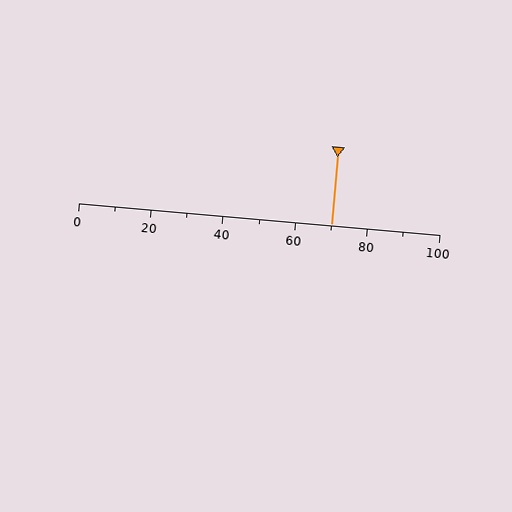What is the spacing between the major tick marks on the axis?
The major ticks are spaced 20 apart.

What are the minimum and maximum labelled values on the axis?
The axis runs from 0 to 100.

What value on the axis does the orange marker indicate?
The marker indicates approximately 70.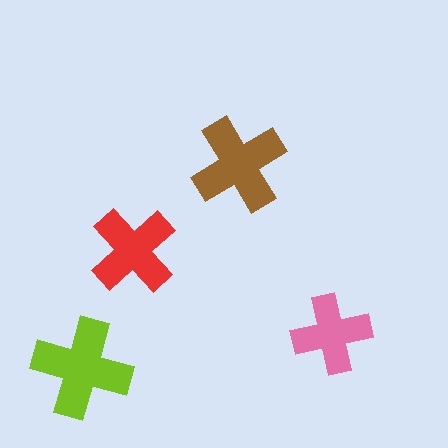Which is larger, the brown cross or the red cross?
The brown one.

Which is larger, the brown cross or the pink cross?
The brown one.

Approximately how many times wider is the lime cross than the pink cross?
About 1.5 times wider.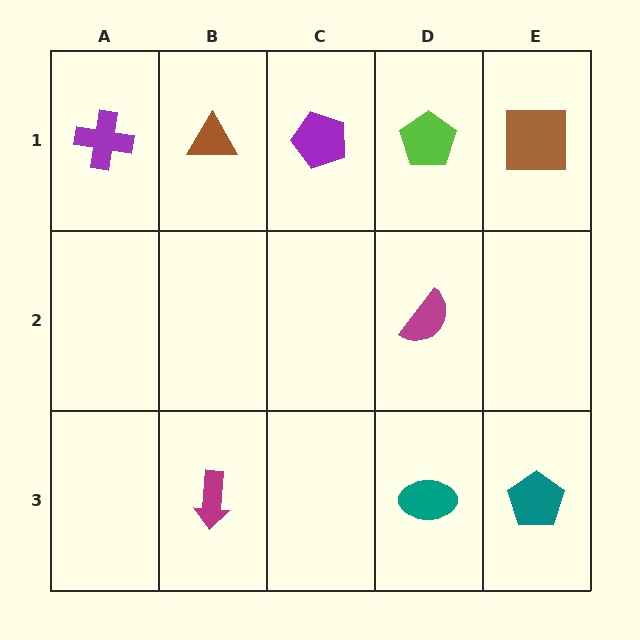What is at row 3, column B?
A magenta arrow.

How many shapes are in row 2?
1 shape.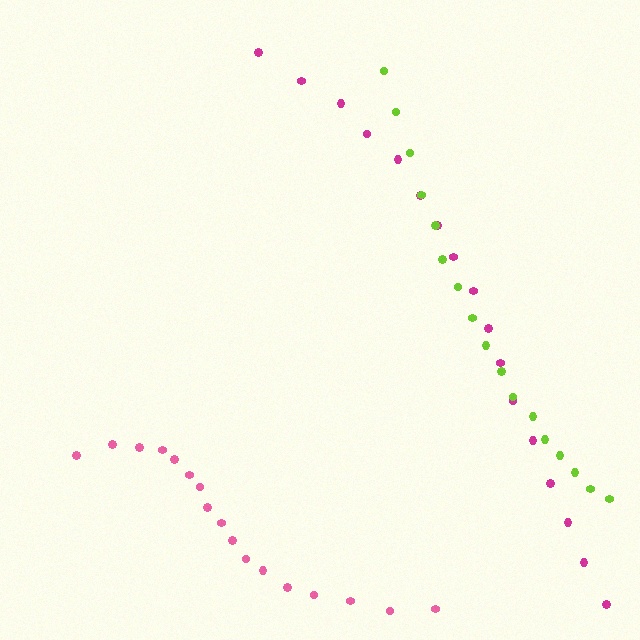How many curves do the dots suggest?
There are 3 distinct paths.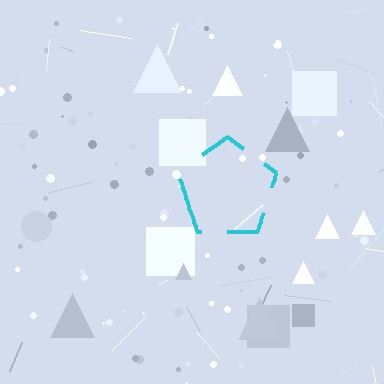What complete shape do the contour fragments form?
The contour fragments form a pentagon.